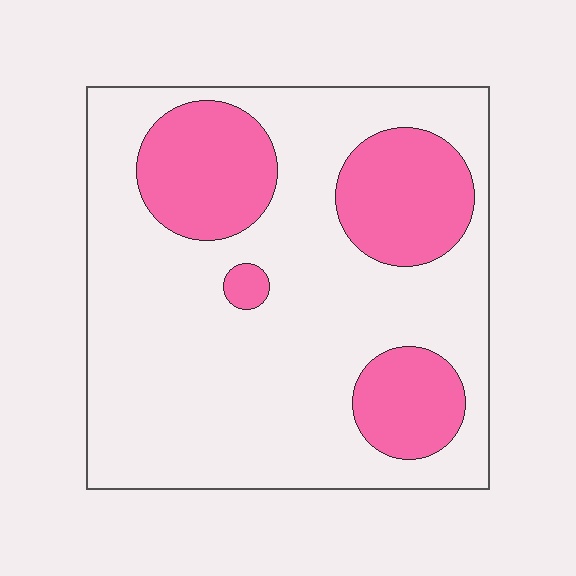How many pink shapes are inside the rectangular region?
4.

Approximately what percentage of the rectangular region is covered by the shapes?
Approximately 25%.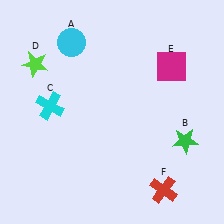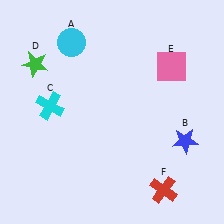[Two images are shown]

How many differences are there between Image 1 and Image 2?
There are 3 differences between the two images.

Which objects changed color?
B changed from green to blue. D changed from lime to green. E changed from magenta to pink.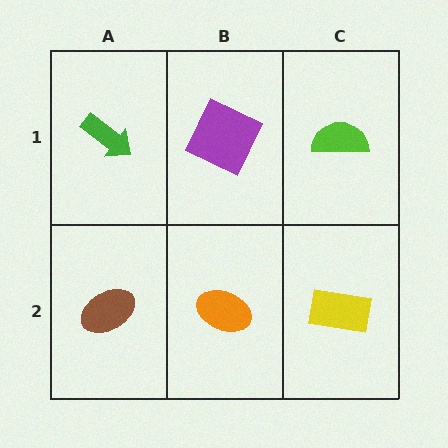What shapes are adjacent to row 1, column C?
A yellow rectangle (row 2, column C), a purple square (row 1, column B).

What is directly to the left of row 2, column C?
An orange ellipse.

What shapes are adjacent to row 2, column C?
A lime semicircle (row 1, column C), an orange ellipse (row 2, column B).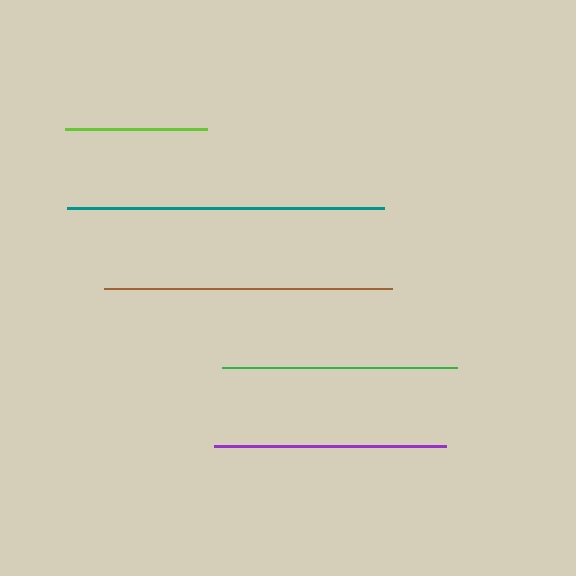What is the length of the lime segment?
The lime segment is approximately 143 pixels long.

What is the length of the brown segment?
The brown segment is approximately 288 pixels long.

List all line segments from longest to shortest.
From longest to shortest: teal, brown, green, purple, lime.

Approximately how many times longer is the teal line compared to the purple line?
The teal line is approximately 1.4 times the length of the purple line.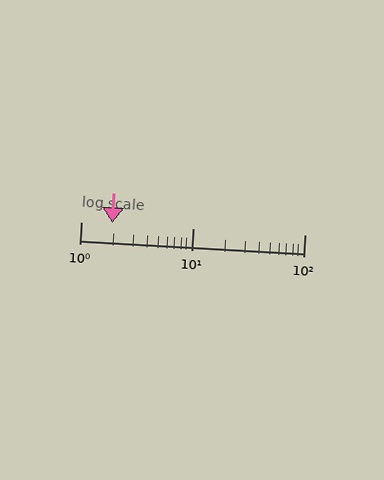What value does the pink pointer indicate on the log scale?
The pointer indicates approximately 1.9.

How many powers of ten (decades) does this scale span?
The scale spans 2 decades, from 1 to 100.